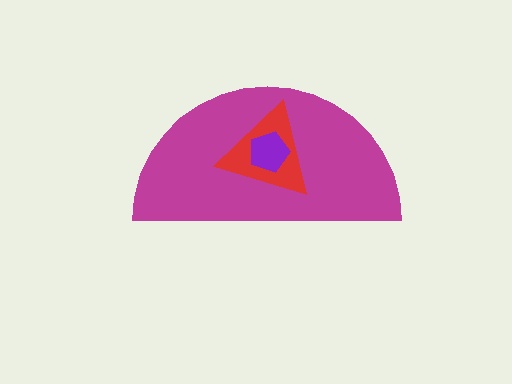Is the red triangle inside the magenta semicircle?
Yes.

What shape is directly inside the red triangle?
The purple pentagon.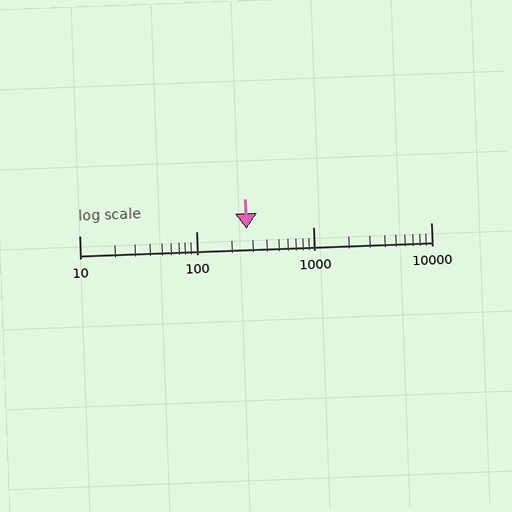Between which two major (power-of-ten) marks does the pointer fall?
The pointer is between 100 and 1000.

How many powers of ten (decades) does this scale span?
The scale spans 3 decades, from 10 to 10000.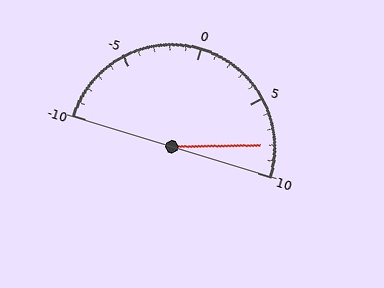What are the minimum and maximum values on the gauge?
The gauge ranges from -10 to 10.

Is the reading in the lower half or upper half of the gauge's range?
The reading is in the upper half of the range (-10 to 10).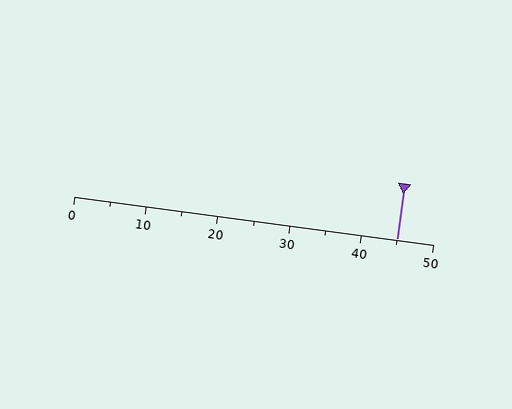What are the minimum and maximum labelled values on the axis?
The axis runs from 0 to 50.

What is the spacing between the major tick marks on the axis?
The major ticks are spaced 10 apart.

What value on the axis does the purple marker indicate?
The marker indicates approximately 45.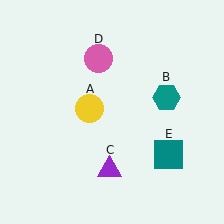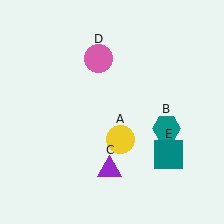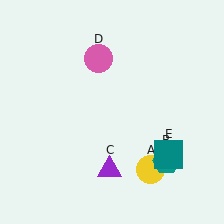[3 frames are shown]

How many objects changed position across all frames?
2 objects changed position: yellow circle (object A), teal hexagon (object B).